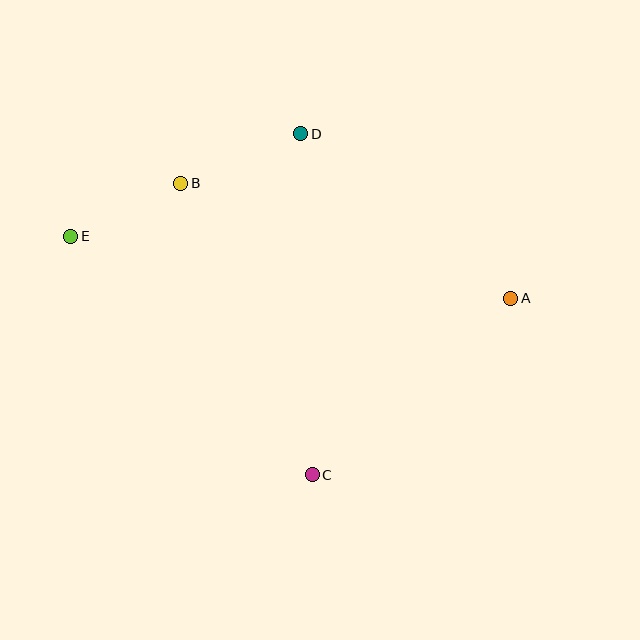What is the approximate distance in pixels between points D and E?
The distance between D and E is approximately 251 pixels.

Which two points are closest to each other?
Points B and E are closest to each other.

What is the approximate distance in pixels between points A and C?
The distance between A and C is approximately 266 pixels.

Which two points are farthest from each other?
Points A and E are farthest from each other.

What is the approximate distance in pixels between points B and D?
The distance between B and D is approximately 130 pixels.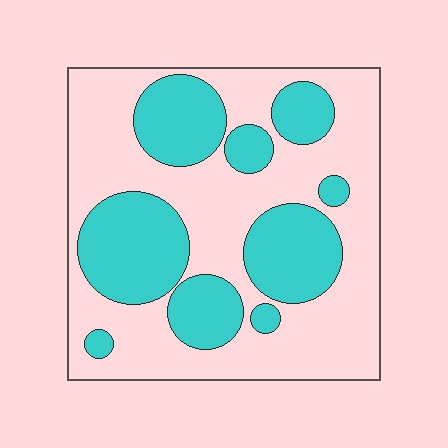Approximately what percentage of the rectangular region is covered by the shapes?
Approximately 35%.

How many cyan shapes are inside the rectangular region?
9.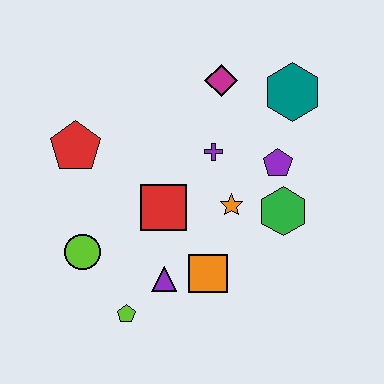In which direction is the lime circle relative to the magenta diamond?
The lime circle is below the magenta diamond.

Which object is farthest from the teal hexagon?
The lime pentagon is farthest from the teal hexagon.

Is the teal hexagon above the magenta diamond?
No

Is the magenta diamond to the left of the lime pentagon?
No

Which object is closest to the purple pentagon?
The green hexagon is closest to the purple pentagon.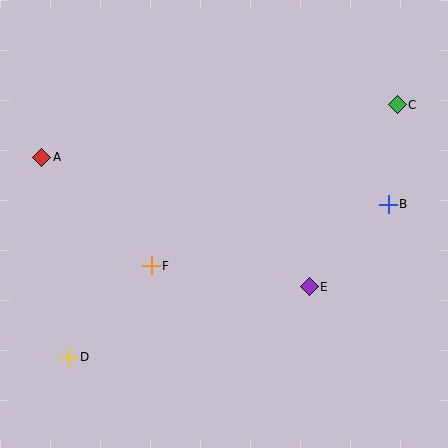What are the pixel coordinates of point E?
Point E is at (309, 287).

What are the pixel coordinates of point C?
Point C is at (397, 105).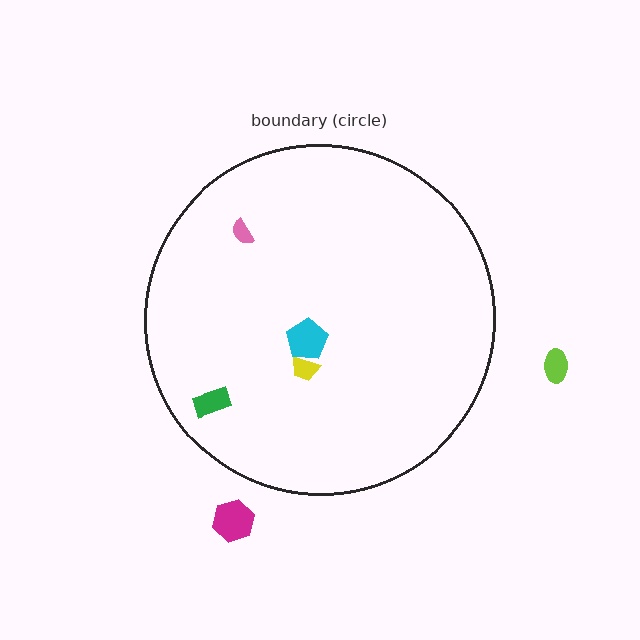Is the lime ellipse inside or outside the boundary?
Outside.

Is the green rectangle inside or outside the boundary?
Inside.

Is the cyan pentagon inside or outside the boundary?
Inside.